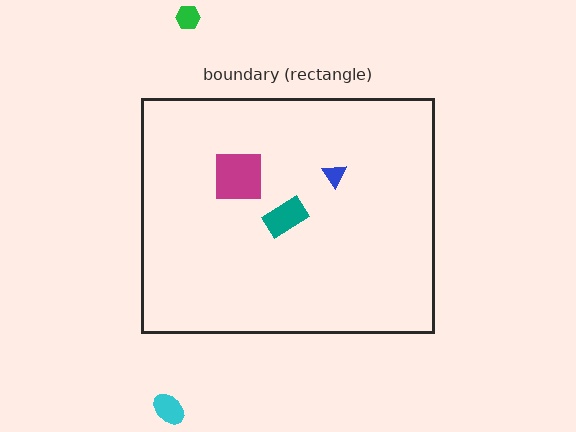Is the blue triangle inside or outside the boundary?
Inside.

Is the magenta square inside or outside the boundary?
Inside.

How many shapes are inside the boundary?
3 inside, 2 outside.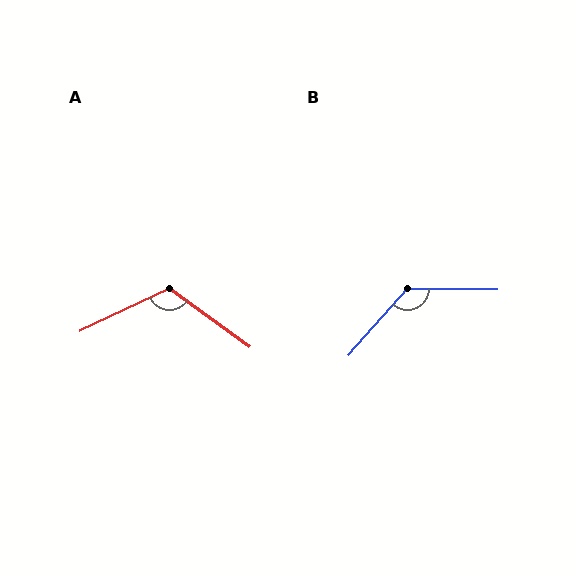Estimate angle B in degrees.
Approximately 131 degrees.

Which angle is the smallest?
A, at approximately 118 degrees.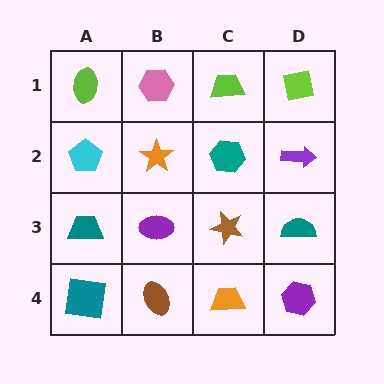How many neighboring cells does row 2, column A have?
3.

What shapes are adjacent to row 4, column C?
A brown star (row 3, column C), a brown ellipse (row 4, column B), a purple hexagon (row 4, column D).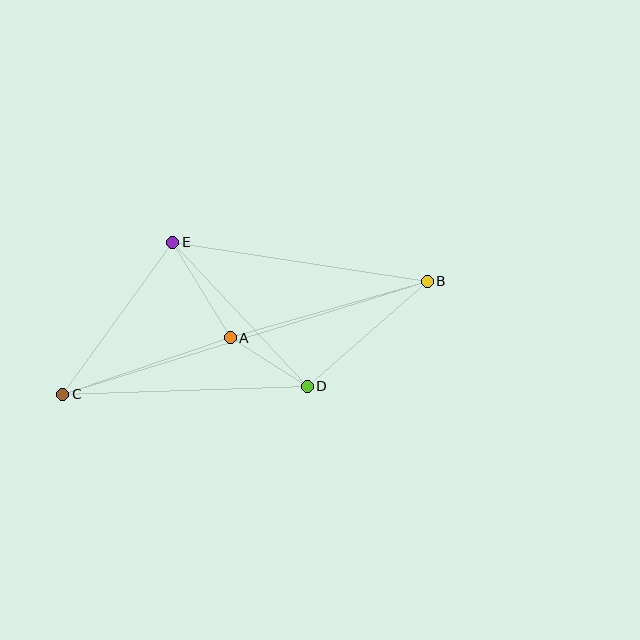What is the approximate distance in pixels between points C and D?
The distance between C and D is approximately 245 pixels.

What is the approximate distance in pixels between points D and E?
The distance between D and E is approximately 197 pixels.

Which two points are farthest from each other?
Points B and C are farthest from each other.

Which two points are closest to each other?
Points A and D are closest to each other.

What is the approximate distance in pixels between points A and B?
The distance between A and B is approximately 205 pixels.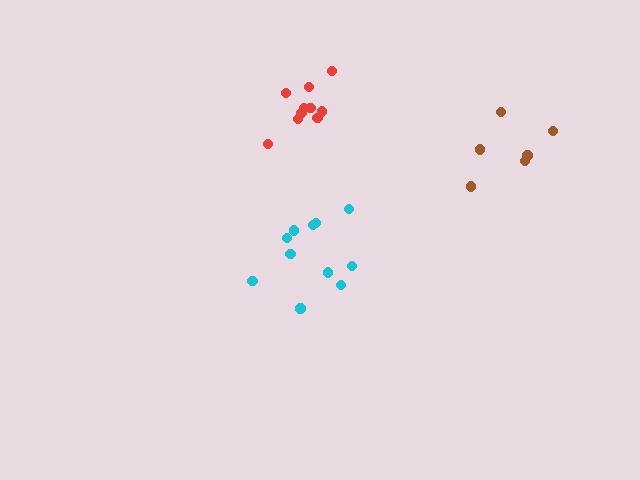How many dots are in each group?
Group 1: 11 dots, Group 2: 6 dots, Group 3: 10 dots (27 total).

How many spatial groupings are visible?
There are 3 spatial groupings.